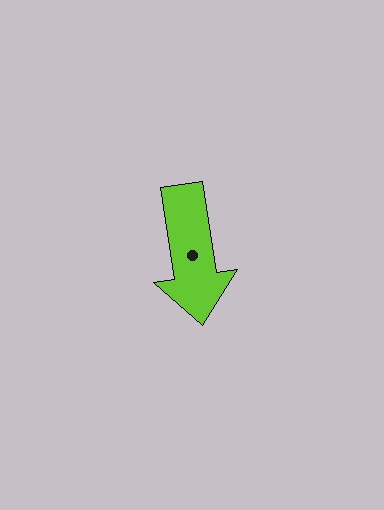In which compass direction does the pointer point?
South.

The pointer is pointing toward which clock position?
Roughly 6 o'clock.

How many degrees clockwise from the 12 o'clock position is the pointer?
Approximately 172 degrees.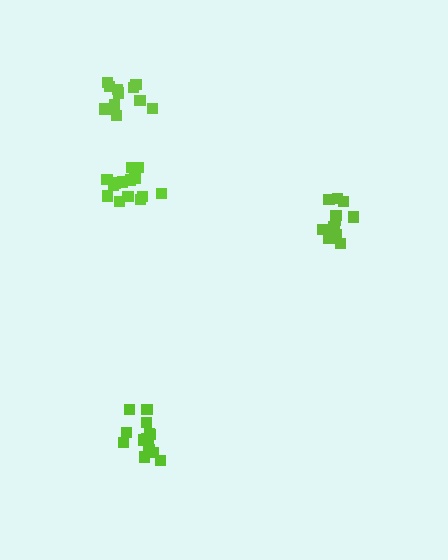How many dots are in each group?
Group 1: 15 dots, Group 2: 11 dots, Group 3: 12 dots, Group 4: 15 dots (53 total).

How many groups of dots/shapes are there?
There are 4 groups.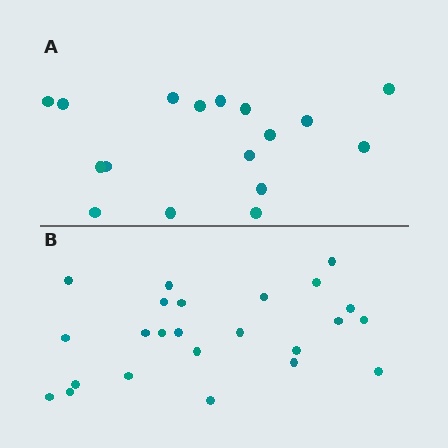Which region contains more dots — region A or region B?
Region B (the bottom region) has more dots.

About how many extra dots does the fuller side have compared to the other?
Region B has roughly 8 or so more dots than region A.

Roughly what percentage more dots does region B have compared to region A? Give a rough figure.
About 40% more.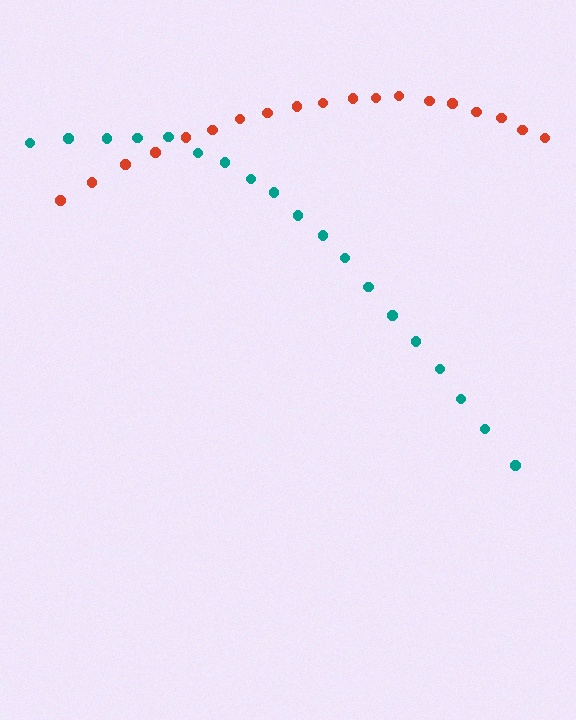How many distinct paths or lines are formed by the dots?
There are 2 distinct paths.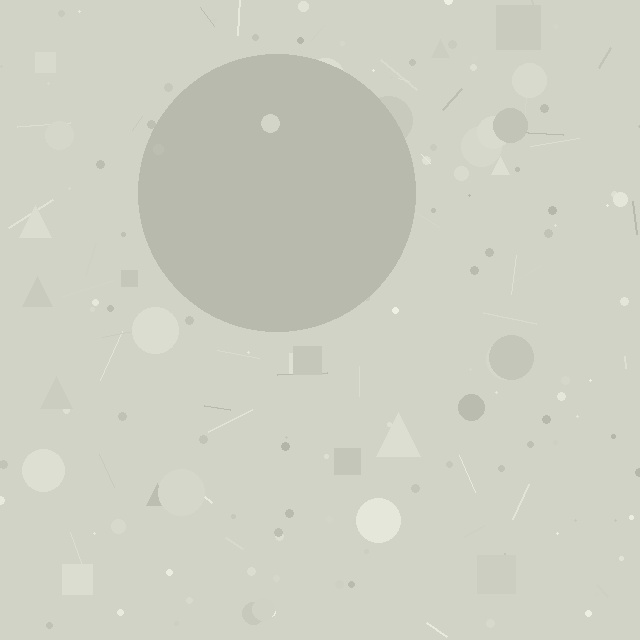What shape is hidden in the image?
A circle is hidden in the image.